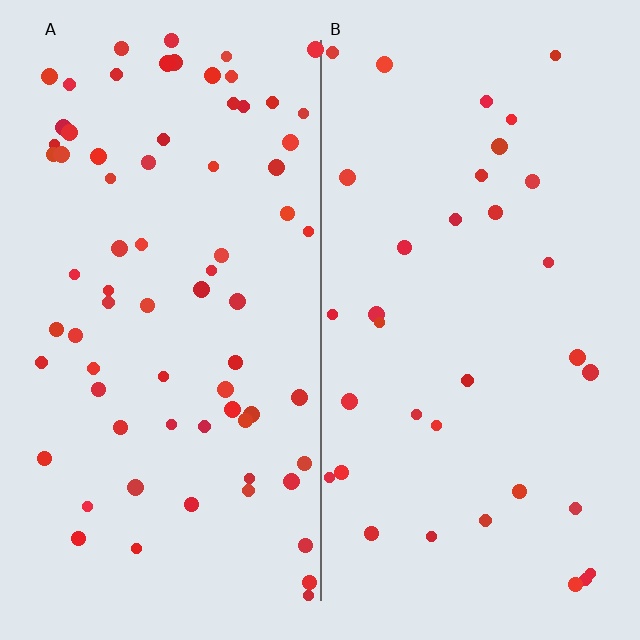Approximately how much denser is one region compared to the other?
Approximately 2.1× — region A over region B.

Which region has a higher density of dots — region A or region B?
A (the left).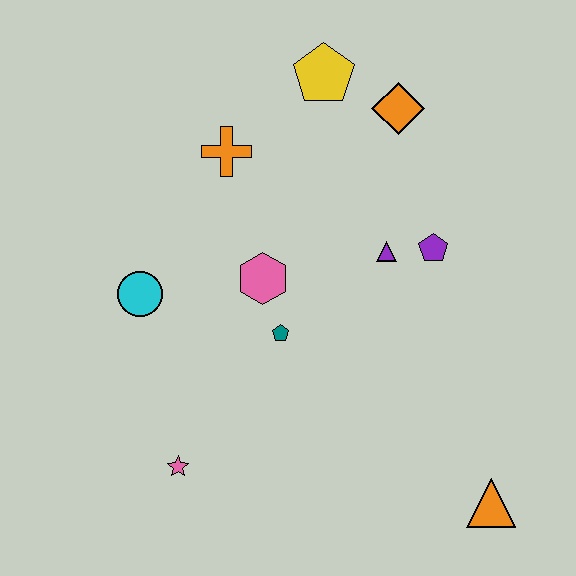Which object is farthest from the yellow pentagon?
The orange triangle is farthest from the yellow pentagon.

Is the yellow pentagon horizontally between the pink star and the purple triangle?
Yes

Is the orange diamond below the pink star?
No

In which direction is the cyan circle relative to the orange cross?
The cyan circle is below the orange cross.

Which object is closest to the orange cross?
The yellow pentagon is closest to the orange cross.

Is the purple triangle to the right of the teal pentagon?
Yes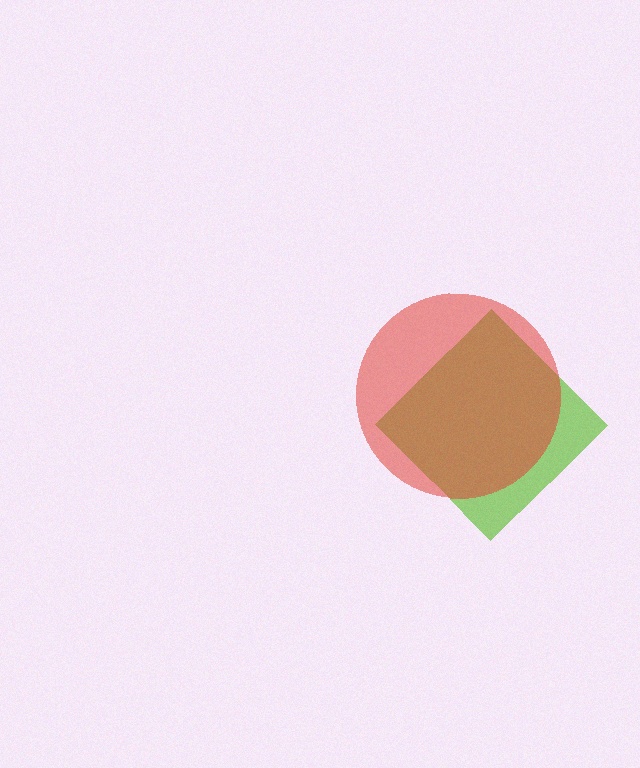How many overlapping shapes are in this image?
There are 2 overlapping shapes in the image.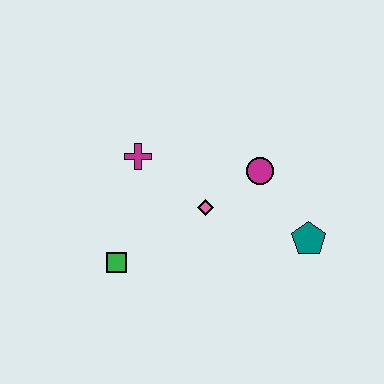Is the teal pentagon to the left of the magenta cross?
No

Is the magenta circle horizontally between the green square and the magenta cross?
No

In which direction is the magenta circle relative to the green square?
The magenta circle is to the right of the green square.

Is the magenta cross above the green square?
Yes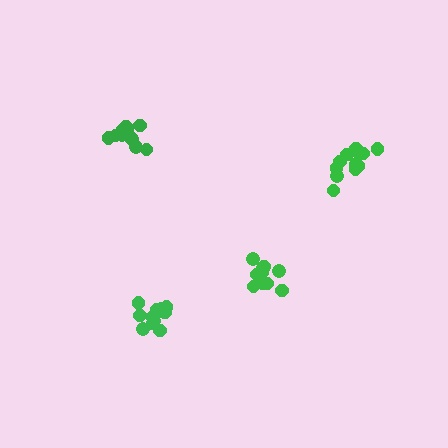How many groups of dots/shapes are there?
There are 4 groups.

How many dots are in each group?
Group 1: 11 dots, Group 2: 12 dots, Group 3: 12 dots, Group 4: 13 dots (48 total).